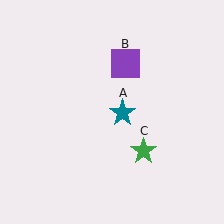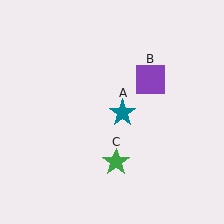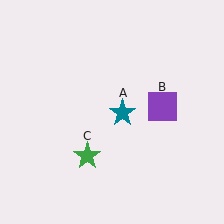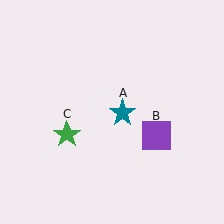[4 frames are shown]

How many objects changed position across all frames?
2 objects changed position: purple square (object B), green star (object C).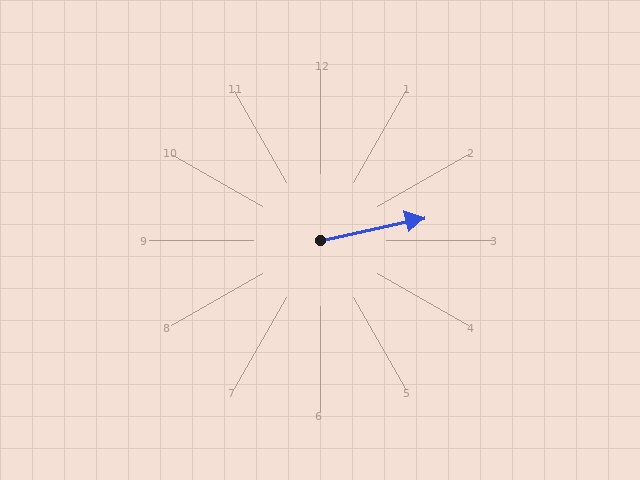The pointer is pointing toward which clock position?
Roughly 3 o'clock.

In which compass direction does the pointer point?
East.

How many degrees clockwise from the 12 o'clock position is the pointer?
Approximately 78 degrees.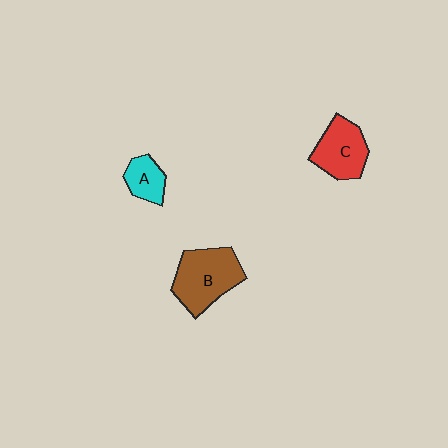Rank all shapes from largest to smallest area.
From largest to smallest: B (brown), C (red), A (cyan).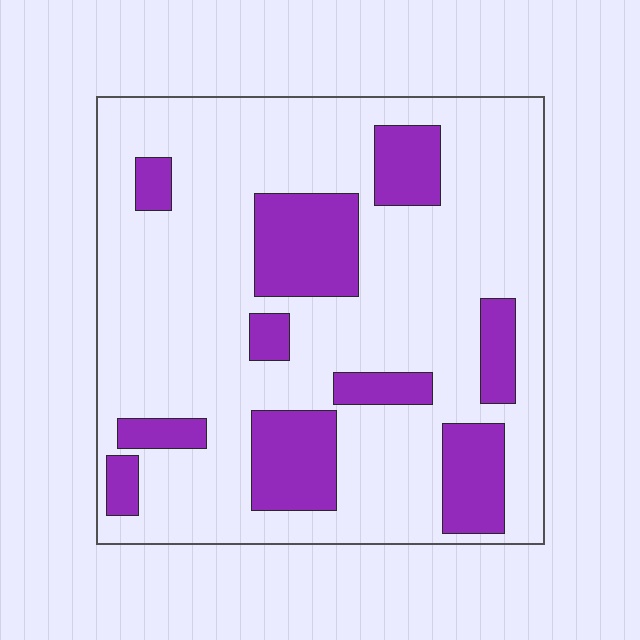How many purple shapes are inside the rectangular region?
10.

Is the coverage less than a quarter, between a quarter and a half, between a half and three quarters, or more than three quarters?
Less than a quarter.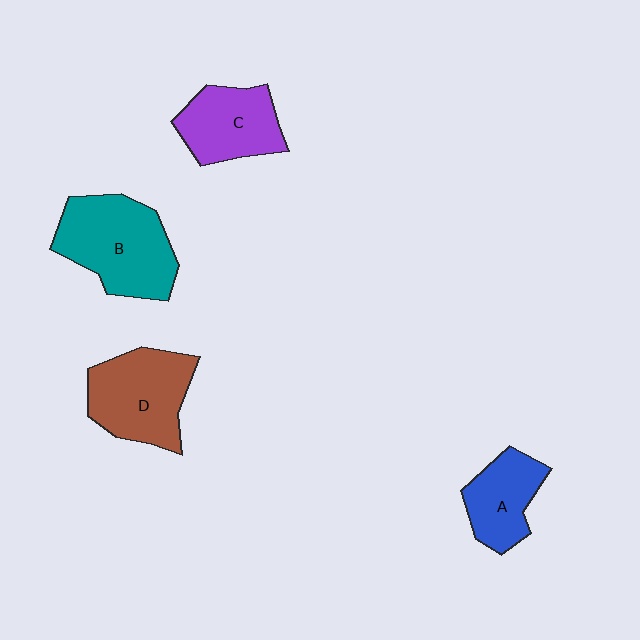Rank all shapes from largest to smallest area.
From largest to smallest: B (teal), D (brown), C (purple), A (blue).